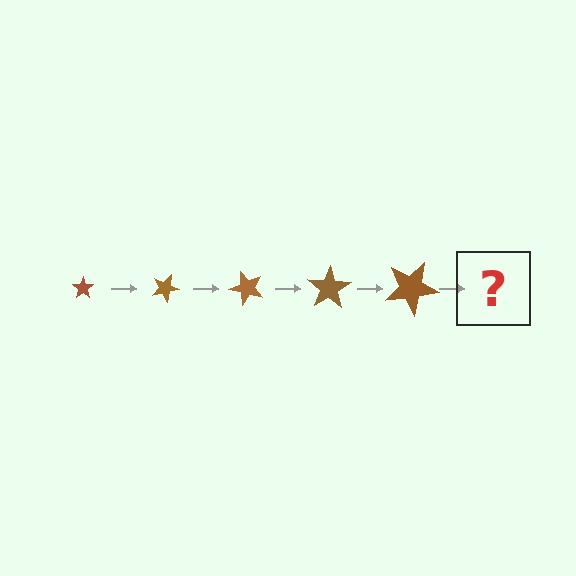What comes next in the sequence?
The next element should be a star, larger than the previous one and rotated 125 degrees from the start.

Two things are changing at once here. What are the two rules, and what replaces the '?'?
The two rules are that the star grows larger each step and it rotates 25 degrees each step. The '?' should be a star, larger than the previous one and rotated 125 degrees from the start.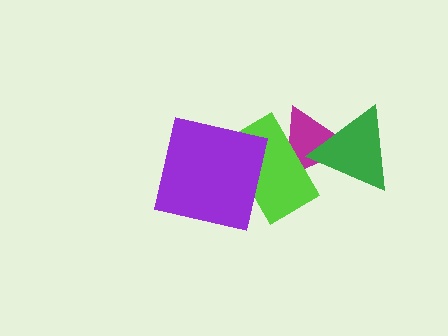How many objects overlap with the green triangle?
2 objects overlap with the green triangle.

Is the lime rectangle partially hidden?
Yes, it is partially covered by another shape.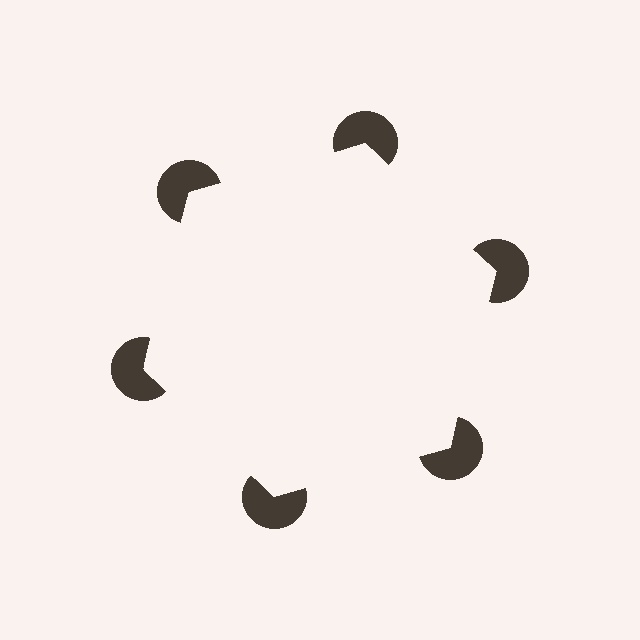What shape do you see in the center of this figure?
An illusory hexagon — its edges are inferred from the aligned wedge cuts in the pac-man discs, not physically drawn.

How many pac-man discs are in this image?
There are 6 — one at each vertex of the illusory hexagon.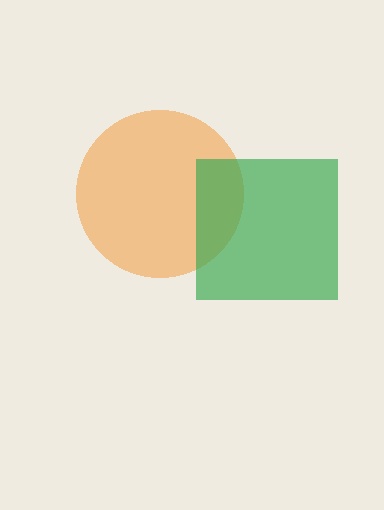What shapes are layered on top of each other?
The layered shapes are: an orange circle, a green square.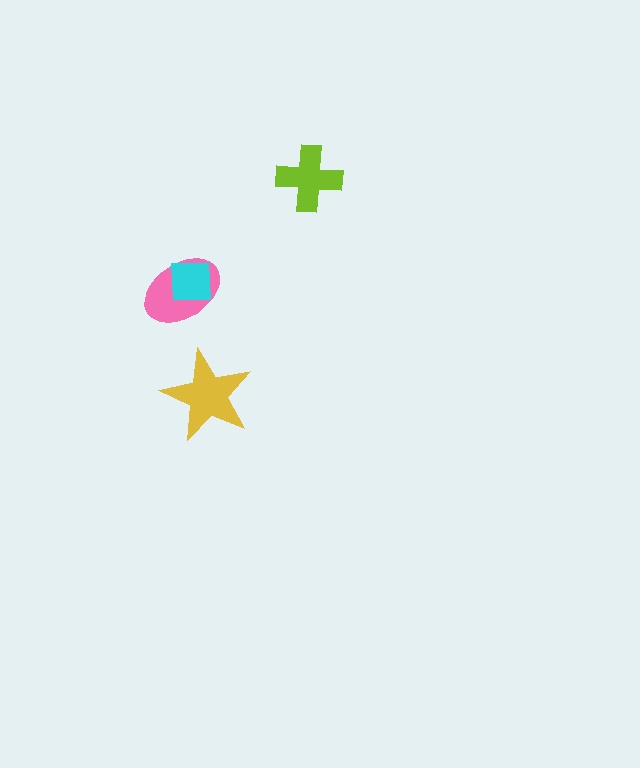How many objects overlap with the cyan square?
1 object overlaps with the cyan square.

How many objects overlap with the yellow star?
0 objects overlap with the yellow star.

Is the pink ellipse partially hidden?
Yes, it is partially covered by another shape.